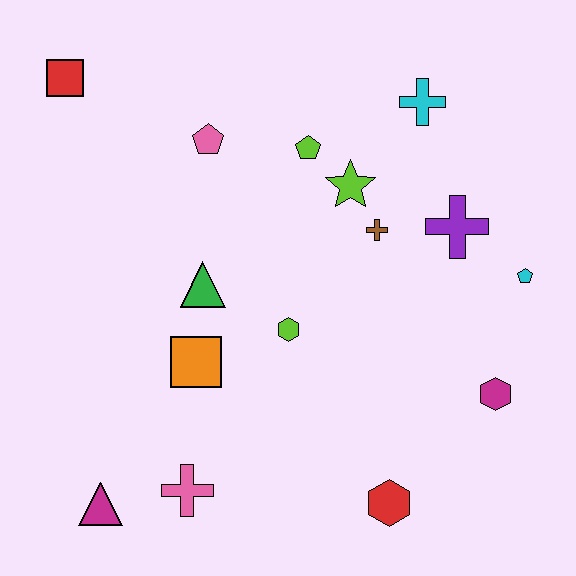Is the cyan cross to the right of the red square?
Yes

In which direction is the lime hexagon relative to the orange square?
The lime hexagon is to the right of the orange square.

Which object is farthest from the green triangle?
The cyan pentagon is farthest from the green triangle.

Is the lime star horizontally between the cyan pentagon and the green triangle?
Yes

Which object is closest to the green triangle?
The orange square is closest to the green triangle.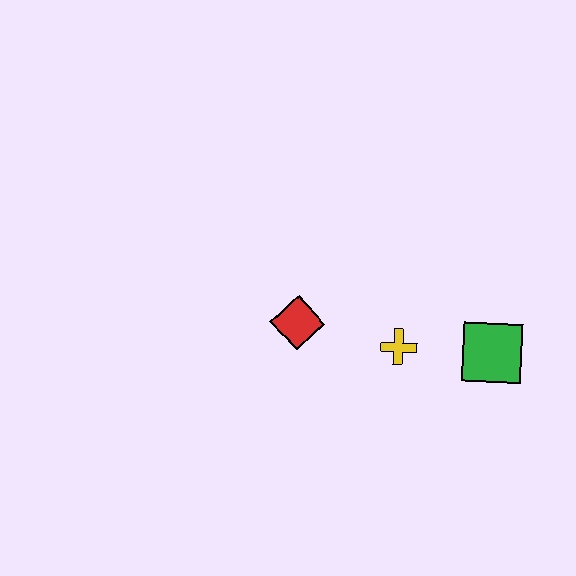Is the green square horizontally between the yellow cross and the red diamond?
No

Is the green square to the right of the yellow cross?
Yes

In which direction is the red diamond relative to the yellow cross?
The red diamond is to the left of the yellow cross.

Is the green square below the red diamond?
Yes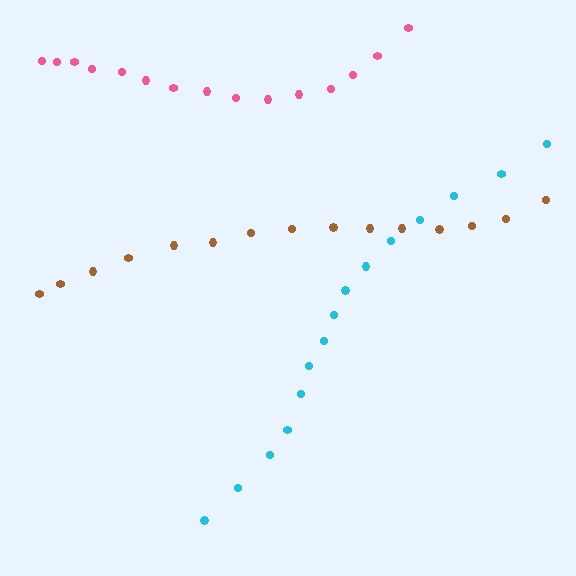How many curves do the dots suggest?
There are 3 distinct paths.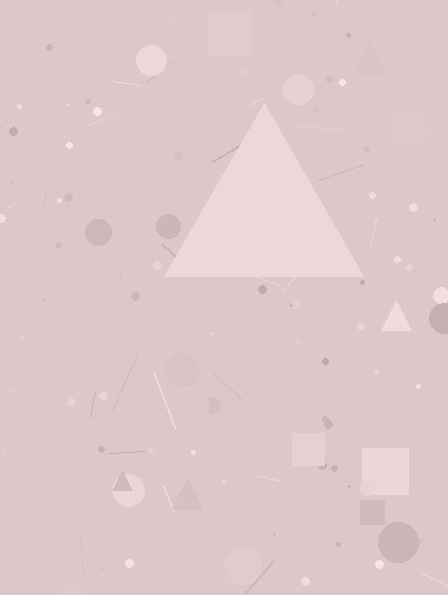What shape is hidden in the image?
A triangle is hidden in the image.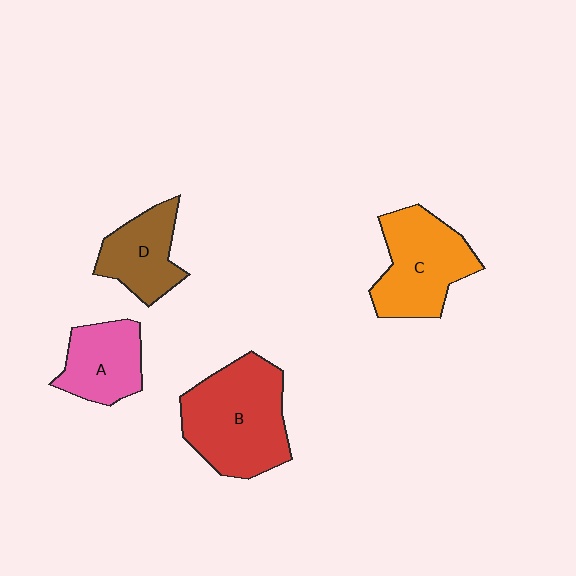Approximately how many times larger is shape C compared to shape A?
Approximately 1.4 times.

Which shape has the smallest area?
Shape D (brown).